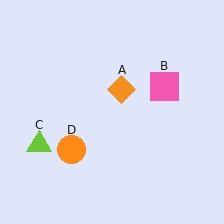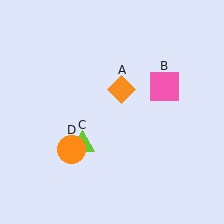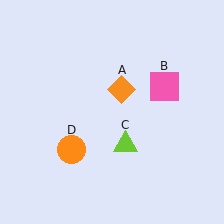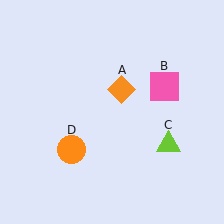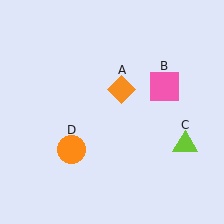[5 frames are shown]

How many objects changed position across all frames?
1 object changed position: lime triangle (object C).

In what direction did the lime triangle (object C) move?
The lime triangle (object C) moved right.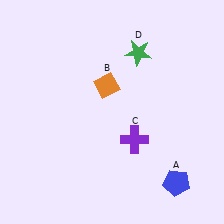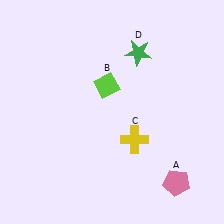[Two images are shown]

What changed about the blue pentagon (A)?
In Image 1, A is blue. In Image 2, it changed to pink.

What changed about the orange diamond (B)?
In Image 1, B is orange. In Image 2, it changed to lime.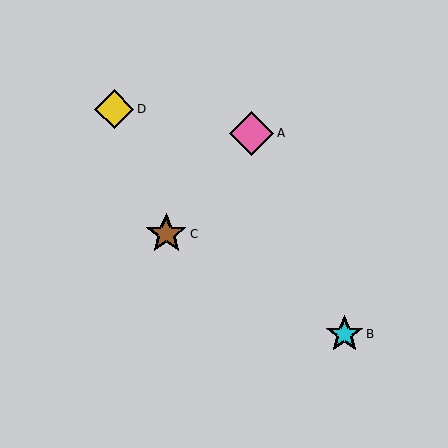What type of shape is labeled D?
Shape D is a yellow diamond.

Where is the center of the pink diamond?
The center of the pink diamond is at (252, 133).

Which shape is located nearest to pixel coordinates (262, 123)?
The pink diamond (labeled A) at (252, 133) is nearest to that location.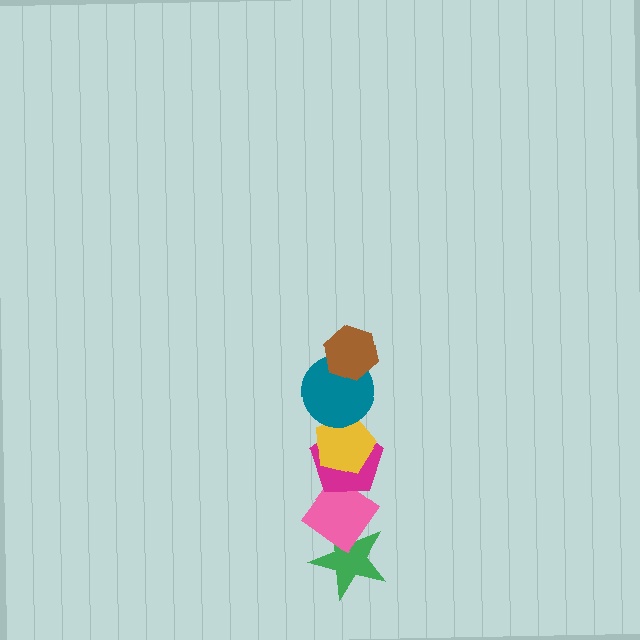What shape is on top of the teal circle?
The brown hexagon is on top of the teal circle.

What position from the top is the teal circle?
The teal circle is 2nd from the top.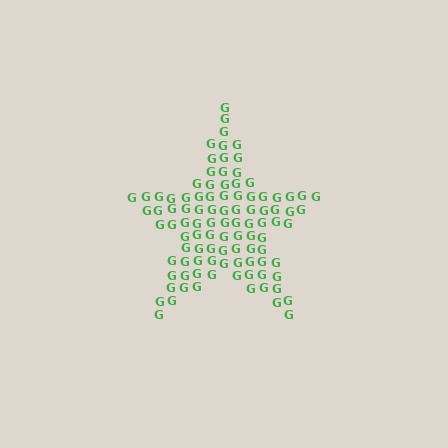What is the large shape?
The large shape is a star.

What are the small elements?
The small elements are letter G's.